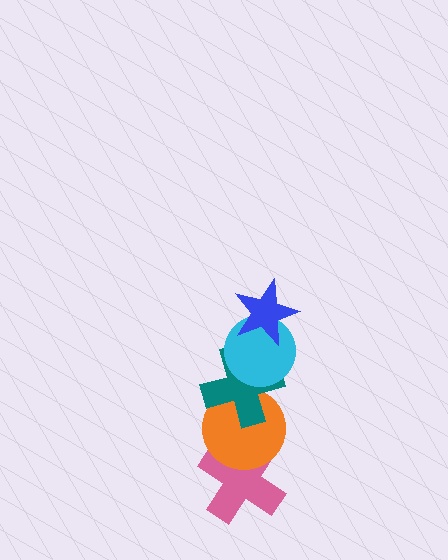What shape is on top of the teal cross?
The cyan circle is on top of the teal cross.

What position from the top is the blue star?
The blue star is 1st from the top.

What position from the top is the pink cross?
The pink cross is 5th from the top.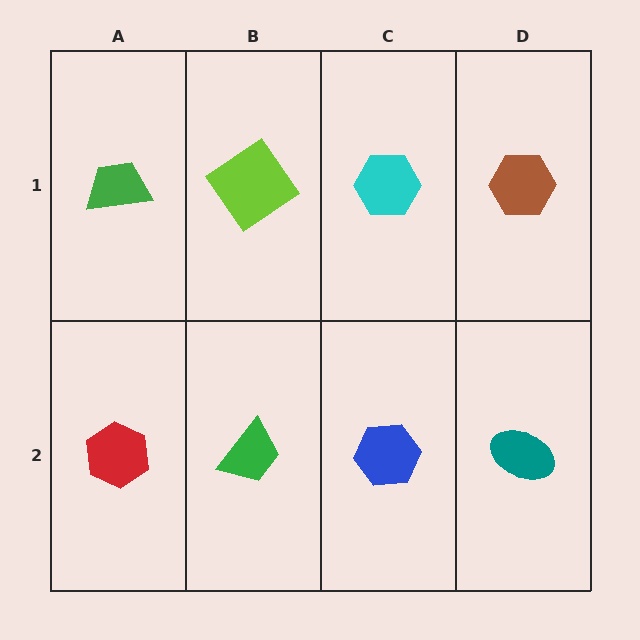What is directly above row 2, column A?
A green trapezoid.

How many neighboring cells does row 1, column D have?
2.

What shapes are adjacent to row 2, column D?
A brown hexagon (row 1, column D), a blue hexagon (row 2, column C).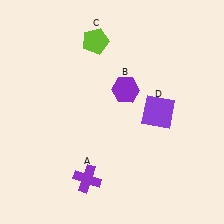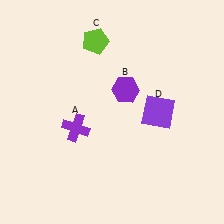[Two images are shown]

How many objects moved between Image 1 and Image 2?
1 object moved between the two images.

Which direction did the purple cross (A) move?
The purple cross (A) moved up.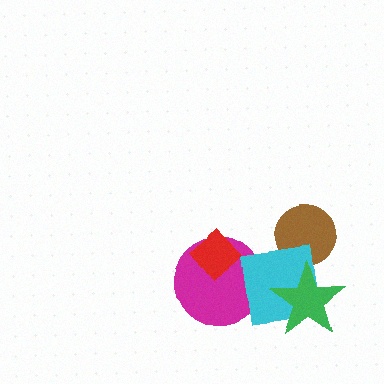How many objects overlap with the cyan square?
3 objects overlap with the cyan square.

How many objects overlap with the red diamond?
1 object overlaps with the red diamond.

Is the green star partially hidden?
No, no other shape covers it.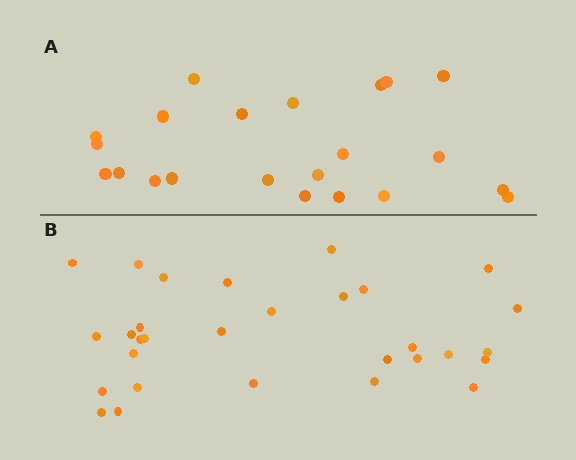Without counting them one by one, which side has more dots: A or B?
Region B (the bottom region) has more dots.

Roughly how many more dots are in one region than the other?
Region B has roughly 8 or so more dots than region A.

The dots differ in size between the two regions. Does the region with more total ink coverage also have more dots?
No. Region A has more total ink coverage because its dots are larger, but region B actually contains more individual dots. Total area can be misleading — the number of items is what matters here.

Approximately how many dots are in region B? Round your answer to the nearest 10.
About 30 dots.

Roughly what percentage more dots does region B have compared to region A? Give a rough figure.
About 35% more.